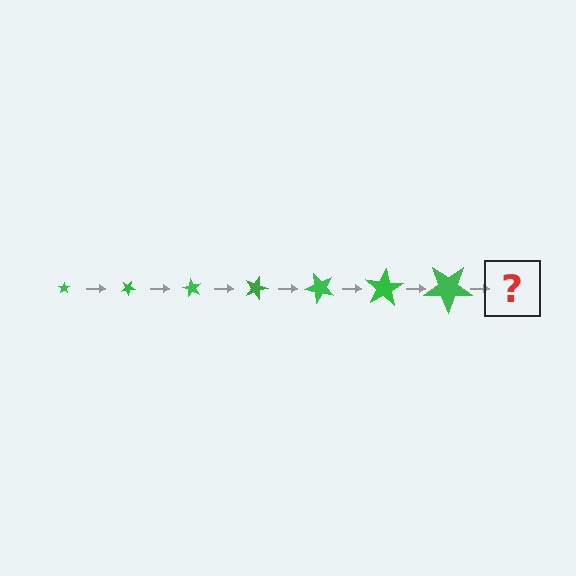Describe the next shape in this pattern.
It should be a star, larger than the previous one and rotated 210 degrees from the start.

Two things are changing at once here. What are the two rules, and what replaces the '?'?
The two rules are that the star grows larger each step and it rotates 30 degrees each step. The '?' should be a star, larger than the previous one and rotated 210 degrees from the start.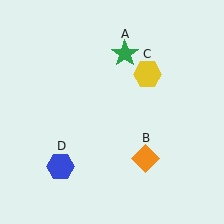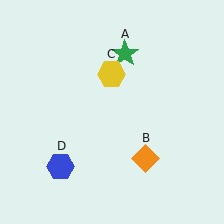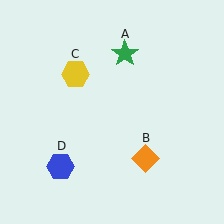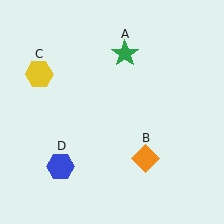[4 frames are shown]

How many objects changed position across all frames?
1 object changed position: yellow hexagon (object C).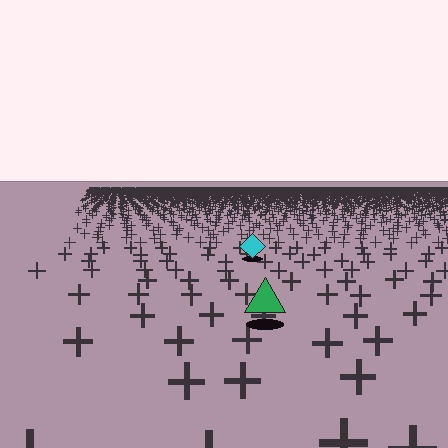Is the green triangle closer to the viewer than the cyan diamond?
Yes. The green triangle is closer — you can tell from the texture gradient: the ground texture is coarser near it.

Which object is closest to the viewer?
The green triangle is closest. The texture marks near it are larger and more spread out.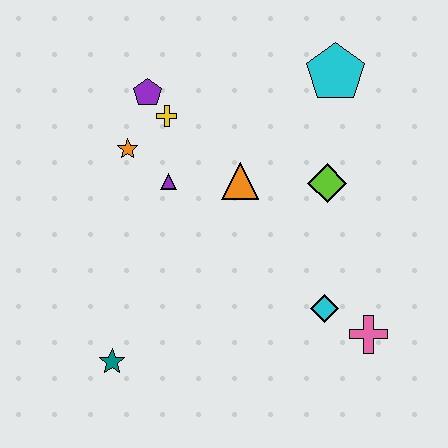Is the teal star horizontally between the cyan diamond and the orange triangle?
No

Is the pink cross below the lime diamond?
Yes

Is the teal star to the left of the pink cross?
Yes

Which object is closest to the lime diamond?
The orange triangle is closest to the lime diamond.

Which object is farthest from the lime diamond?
The teal star is farthest from the lime diamond.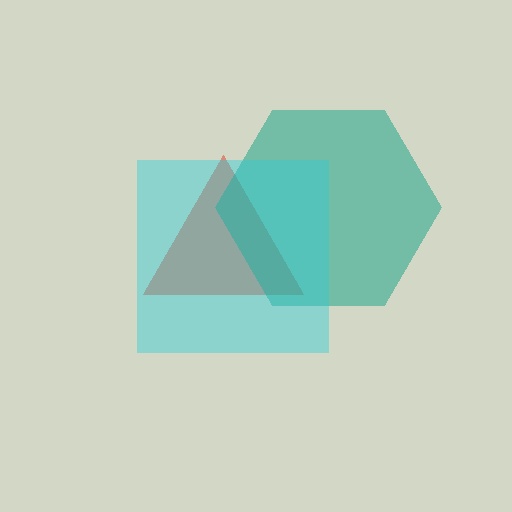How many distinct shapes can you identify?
There are 3 distinct shapes: a red triangle, a teal hexagon, a cyan square.